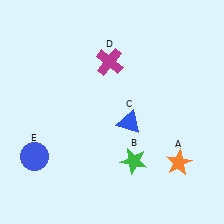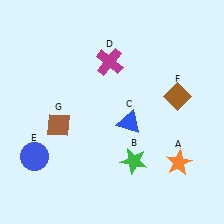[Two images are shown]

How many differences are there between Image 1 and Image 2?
There are 2 differences between the two images.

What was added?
A brown diamond (F), a brown diamond (G) were added in Image 2.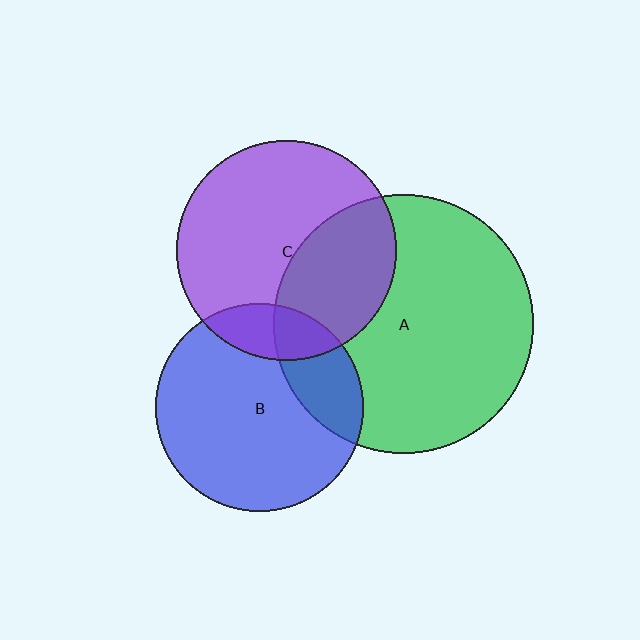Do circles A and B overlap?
Yes.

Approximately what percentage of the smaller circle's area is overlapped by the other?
Approximately 20%.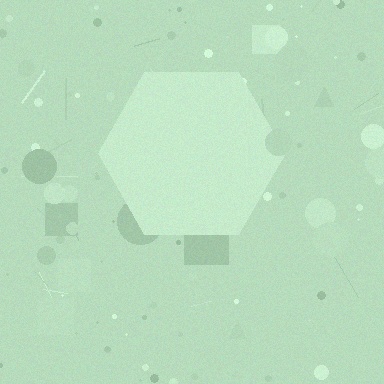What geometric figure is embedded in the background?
A hexagon is embedded in the background.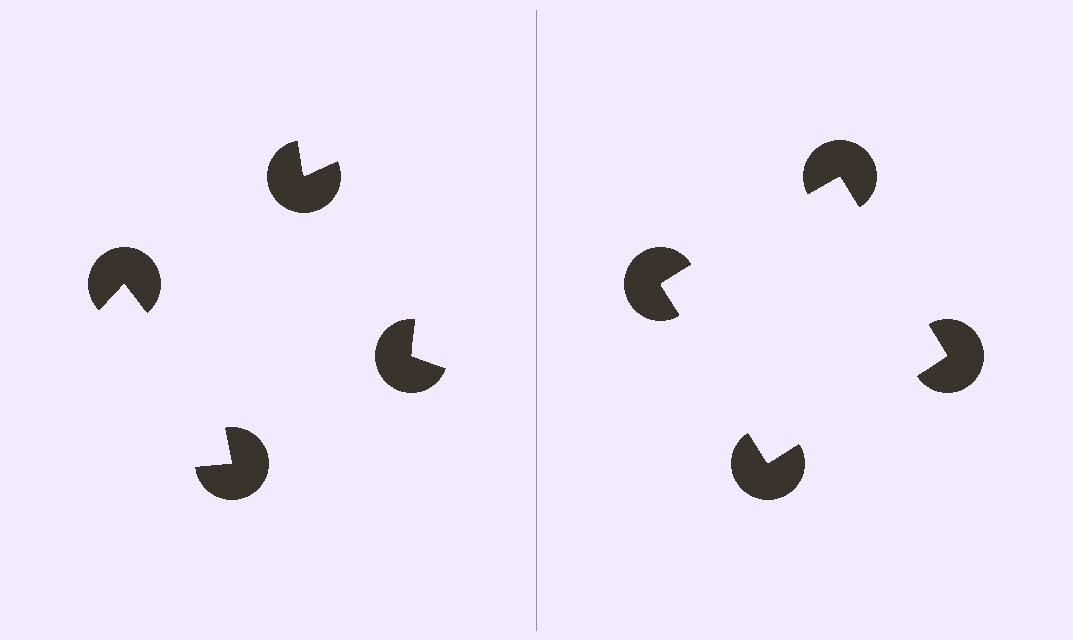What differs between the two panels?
The pac-man discs are positioned identically on both sides; only the wedge orientations differ. On the right they align to a square; on the left they are misaligned.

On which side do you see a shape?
An illusory square appears on the right side. On the left side the wedge cuts are rotated, so no coherent shape forms.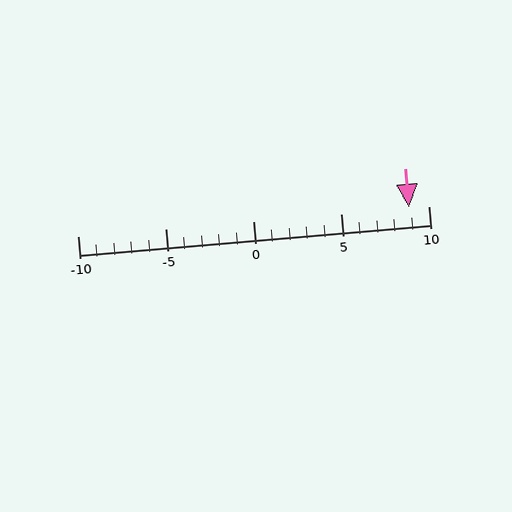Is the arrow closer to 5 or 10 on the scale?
The arrow is closer to 10.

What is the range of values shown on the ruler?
The ruler shows values from -10 to 10.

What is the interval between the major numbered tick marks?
The major tick marks are spaced 5 units apart.